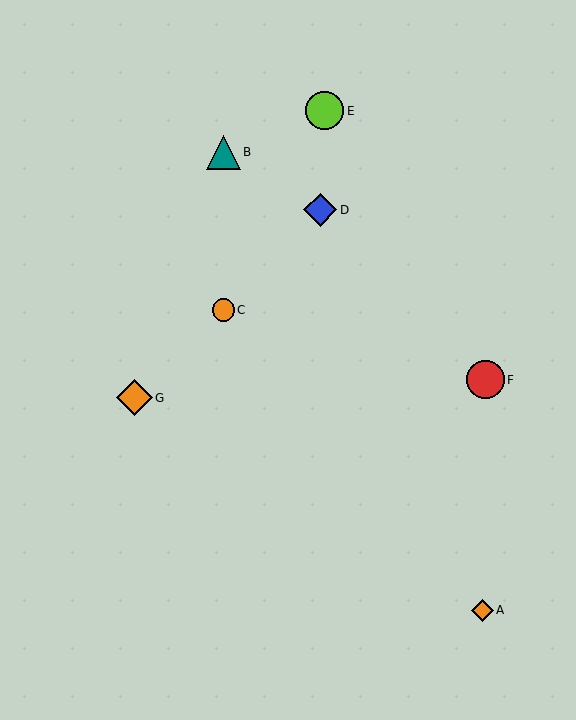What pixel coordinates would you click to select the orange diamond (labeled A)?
Click at (482, 610) to select the orange diamond A.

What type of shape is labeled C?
Shape C is an orange circle.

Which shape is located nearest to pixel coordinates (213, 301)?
The orange circle (labeled C) at (223, 310) is nearest to that location.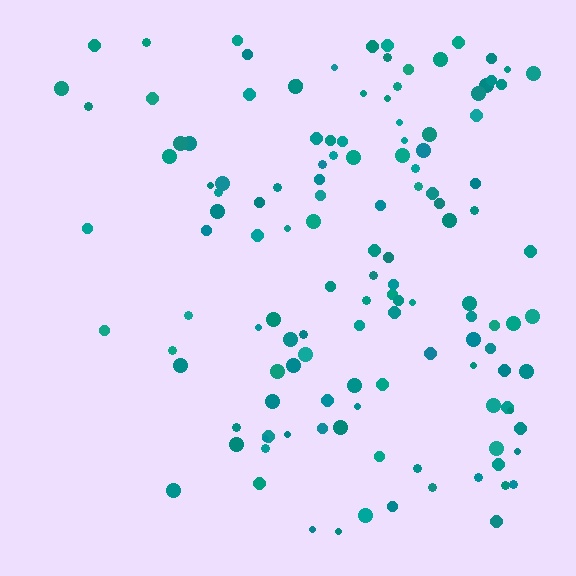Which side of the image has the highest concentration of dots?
The right.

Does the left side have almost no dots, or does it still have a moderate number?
Still a moderate number, just noticeably fewer than the right.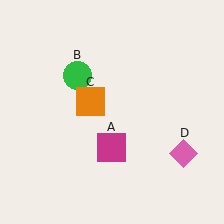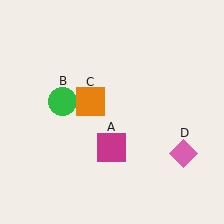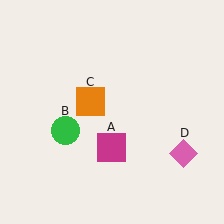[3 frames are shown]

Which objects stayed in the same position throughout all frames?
Magenta square (object A) and orange square (object C) and pink diamond (object D) remained stationary.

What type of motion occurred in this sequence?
The green circle (object B) rotated counterclockwise around the center of the scene.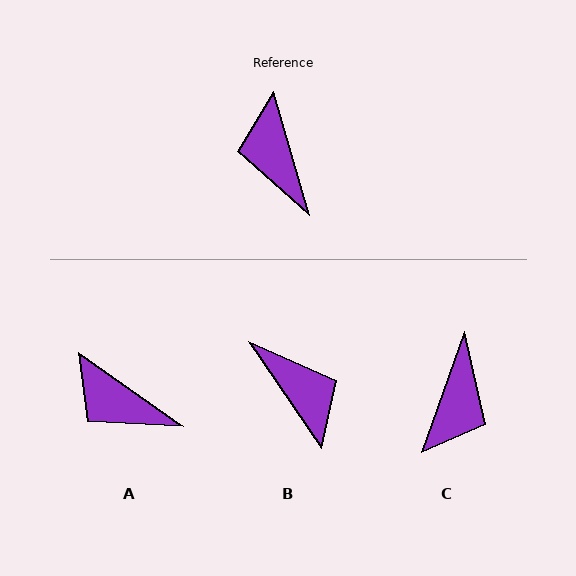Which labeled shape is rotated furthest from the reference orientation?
B, about 162 degrees away.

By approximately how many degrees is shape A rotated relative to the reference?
Approximately 38 degrees counter-clockwise.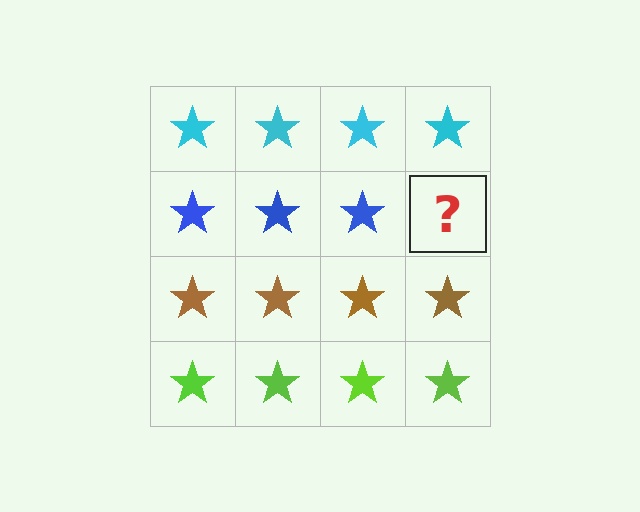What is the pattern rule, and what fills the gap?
The rule is that each row has a consistent color. The gap should be filled with a blue star.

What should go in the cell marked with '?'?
The missing cell should contain a blue star.